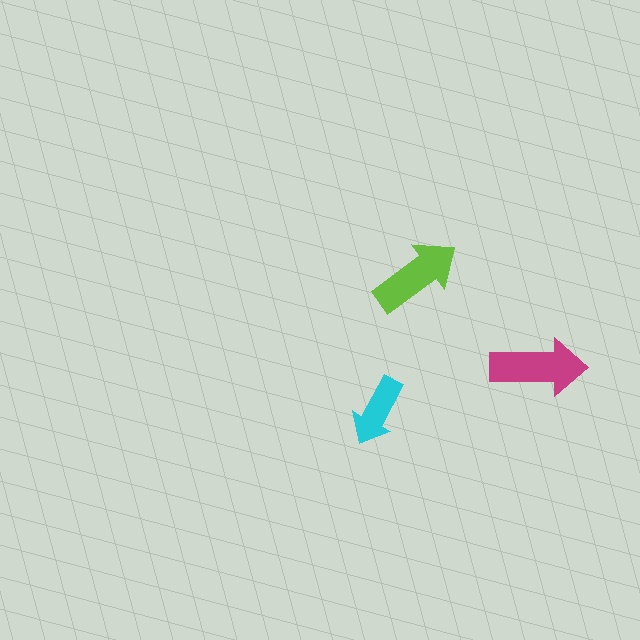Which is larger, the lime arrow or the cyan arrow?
The lime one.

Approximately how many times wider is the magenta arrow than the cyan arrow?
About 1.5 times wider.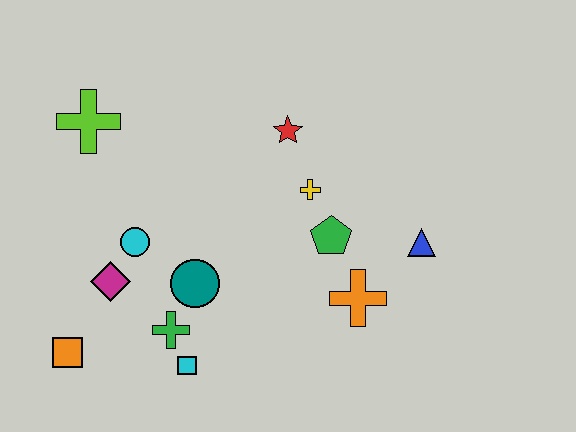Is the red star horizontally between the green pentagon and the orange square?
Yes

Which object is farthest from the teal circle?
The blue triangle is farthest from the teal circle.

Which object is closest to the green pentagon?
The yellow cross is closest to the green pentagon.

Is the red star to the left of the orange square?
No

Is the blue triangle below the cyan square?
No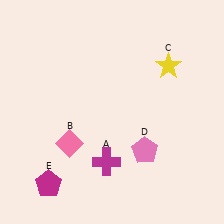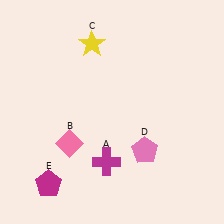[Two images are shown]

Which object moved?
The yellow star (C) moved left.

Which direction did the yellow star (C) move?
The yellow star (C) moved left.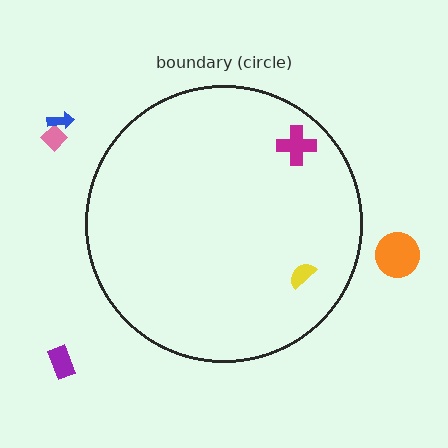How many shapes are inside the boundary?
2 inside, 4 outside.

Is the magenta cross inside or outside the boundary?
Inside.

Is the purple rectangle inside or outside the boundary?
Outside.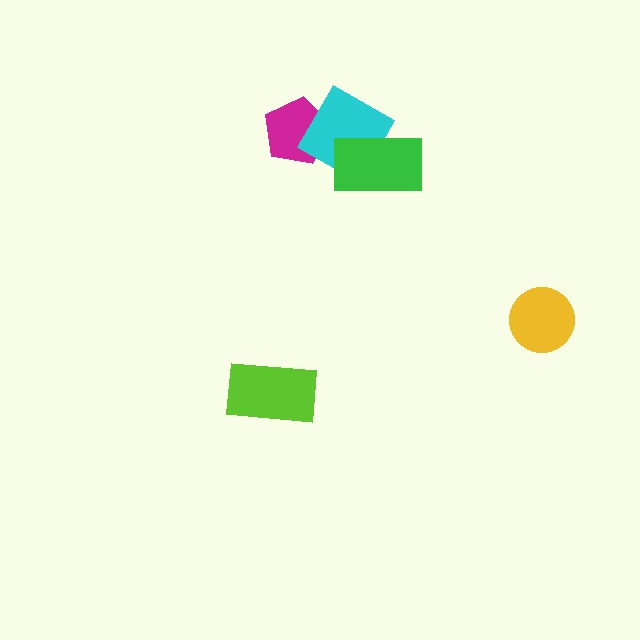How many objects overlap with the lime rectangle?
0 objects overlap with the lime rectangle.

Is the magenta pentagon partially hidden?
Yes, it is partially covered by another shape.